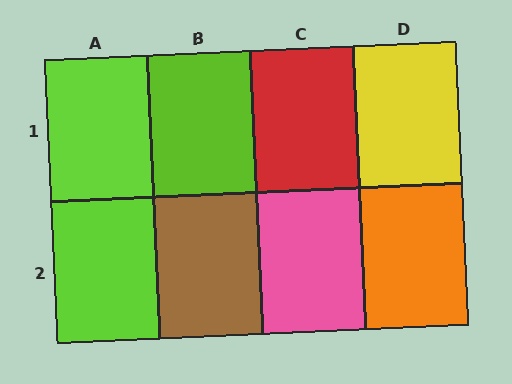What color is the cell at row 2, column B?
Brown.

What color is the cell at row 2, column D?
Orange.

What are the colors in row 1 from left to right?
Lime, lime, red, yellow.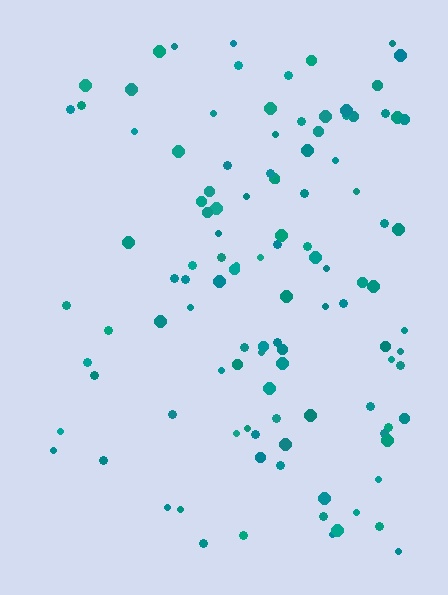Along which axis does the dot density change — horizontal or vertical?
Horizontal.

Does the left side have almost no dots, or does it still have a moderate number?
Still a moderate number, just noticeably fewer than the right.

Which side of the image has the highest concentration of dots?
The right.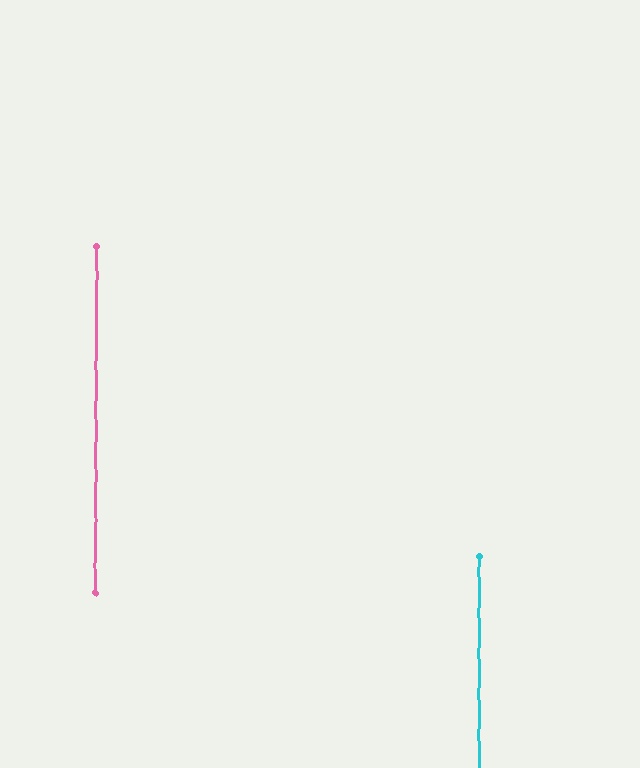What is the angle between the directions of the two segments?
Approximately 0 degrees.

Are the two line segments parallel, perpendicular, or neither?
Parallel — their directions differ by only 0.2°.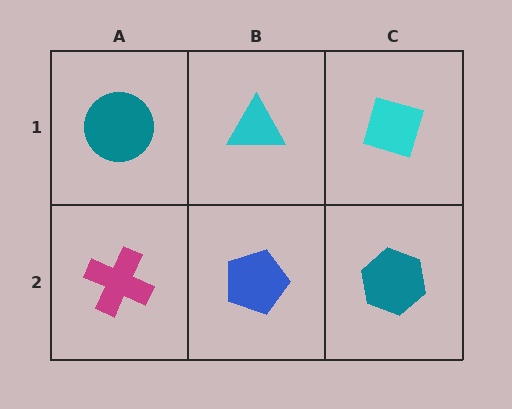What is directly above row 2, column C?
A cyan diamond.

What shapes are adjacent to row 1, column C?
A teal hexagon (row 2, column C), a cyan triangle (row 1, column B).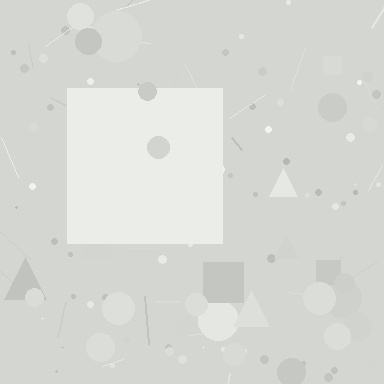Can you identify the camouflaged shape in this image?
The camouflaged shape is a square.